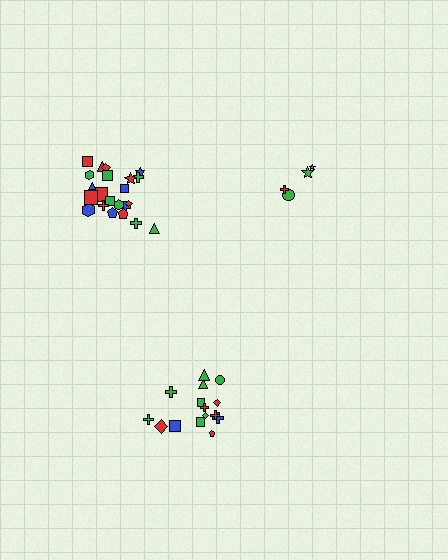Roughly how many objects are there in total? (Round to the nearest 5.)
Roughly 40 objects in total.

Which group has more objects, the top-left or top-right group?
The top-left group.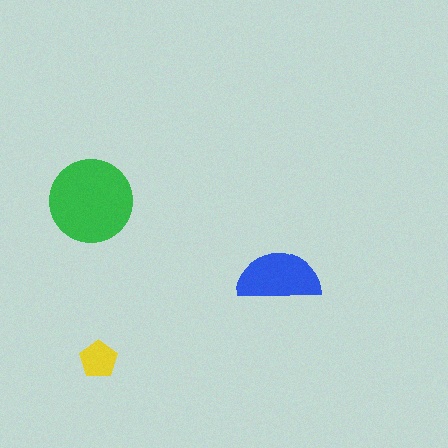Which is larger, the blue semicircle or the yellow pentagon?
The blue semicircle.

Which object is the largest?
The green circle.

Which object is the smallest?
The yellow pentagon.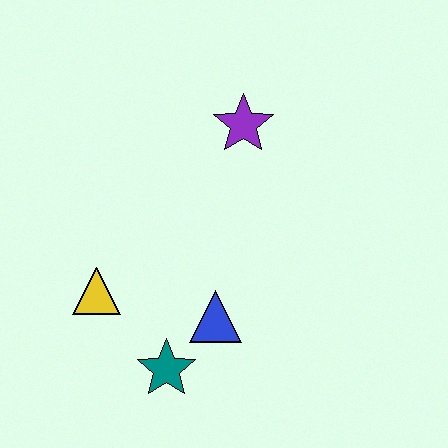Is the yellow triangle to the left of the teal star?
Yes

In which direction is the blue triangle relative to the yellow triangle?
The blue triangle is to the right of the yellow triangle.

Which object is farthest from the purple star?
The teal star is farthest from the purple star.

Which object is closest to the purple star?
The blue triangle is closest to the purple star.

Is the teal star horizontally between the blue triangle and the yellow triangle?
Yes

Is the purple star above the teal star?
Yes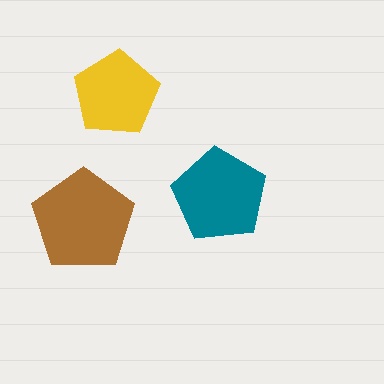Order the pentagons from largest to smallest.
the brown one, the teal one, the yellow one.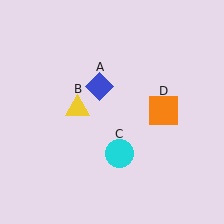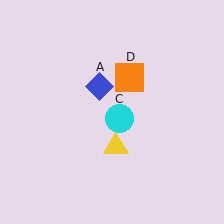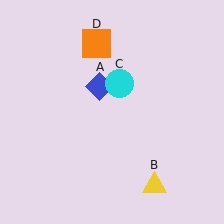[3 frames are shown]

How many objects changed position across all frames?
3 objects changed position: yellow triangle (object B), cyan circle (object C), orange square (object D).